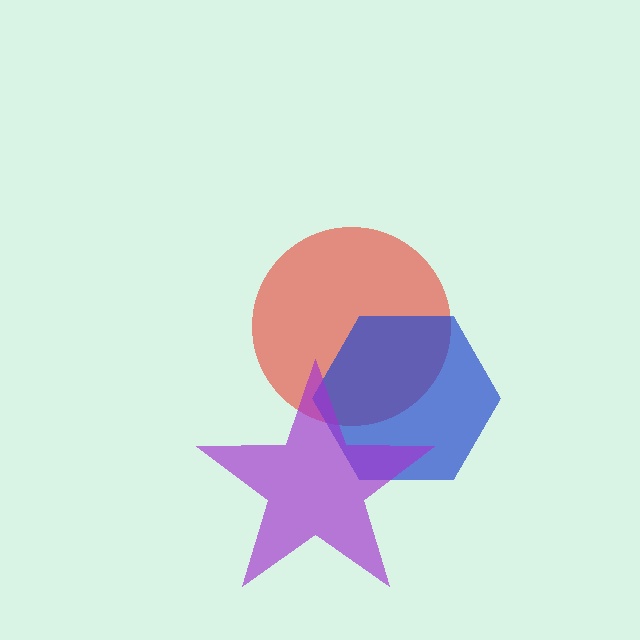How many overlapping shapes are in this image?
There are 3 overlapping shapes in the image.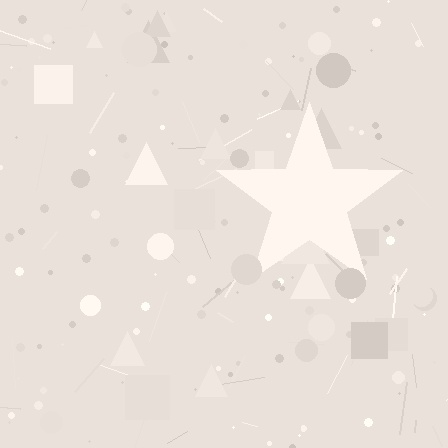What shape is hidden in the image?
A star is hidden in the image.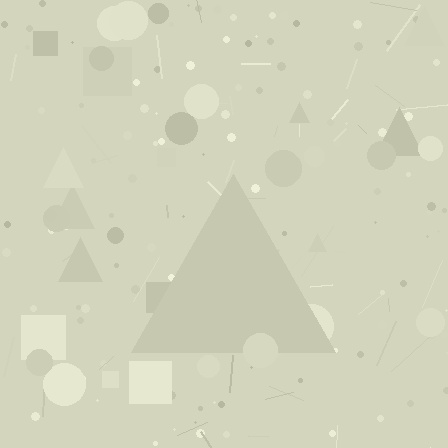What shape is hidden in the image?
A triangle is hidden in the image.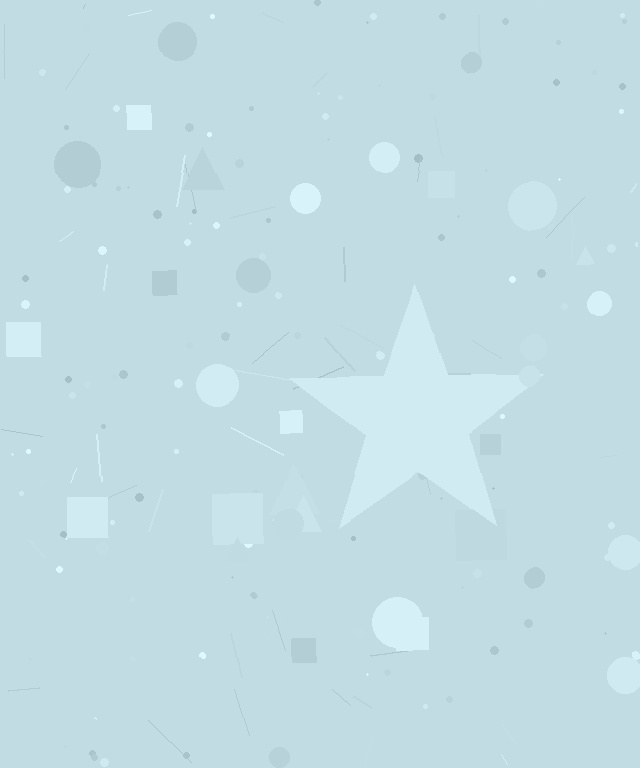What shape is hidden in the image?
A star is hidden in the image.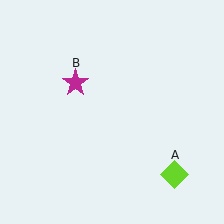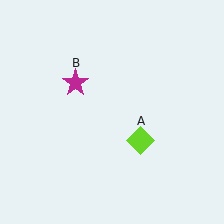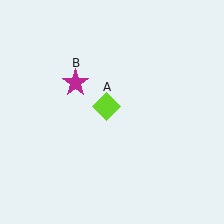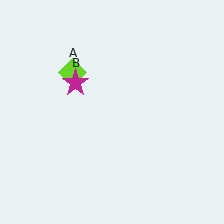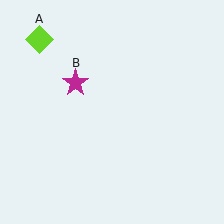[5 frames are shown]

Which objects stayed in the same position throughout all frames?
Magenta star (object B) remained stationary.